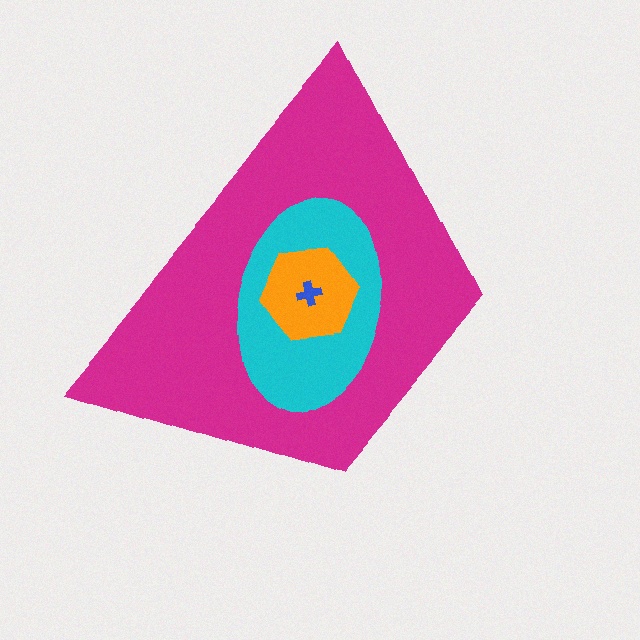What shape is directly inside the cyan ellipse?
The orange hexagon.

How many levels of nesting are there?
4.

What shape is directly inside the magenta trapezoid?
The cyan ellipse.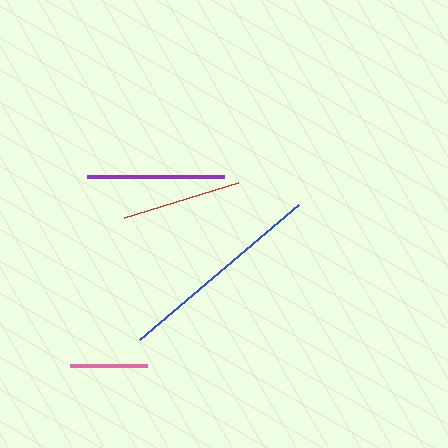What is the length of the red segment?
The red segment is approximately 119 pixels long.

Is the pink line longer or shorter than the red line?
The red line is longer than the pink line.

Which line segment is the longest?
The blue line is the longest at approximately 209 pixels.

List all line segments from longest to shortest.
From longest to shortest: blue, purple, red, pink.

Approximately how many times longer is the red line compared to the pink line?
The red line is approximately 1.5 times the length of the pink line.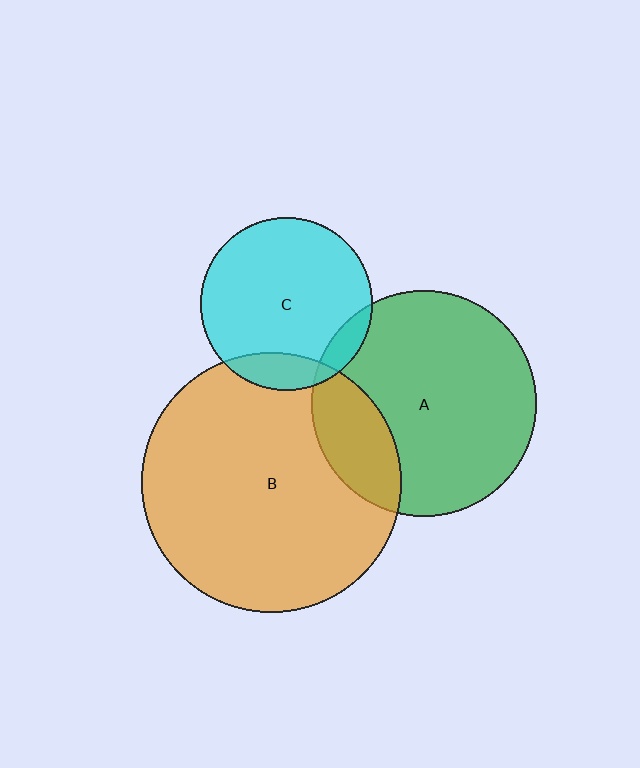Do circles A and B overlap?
Yes.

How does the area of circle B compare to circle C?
Approximately 2.3 times.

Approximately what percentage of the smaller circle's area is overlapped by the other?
Approximately 20%.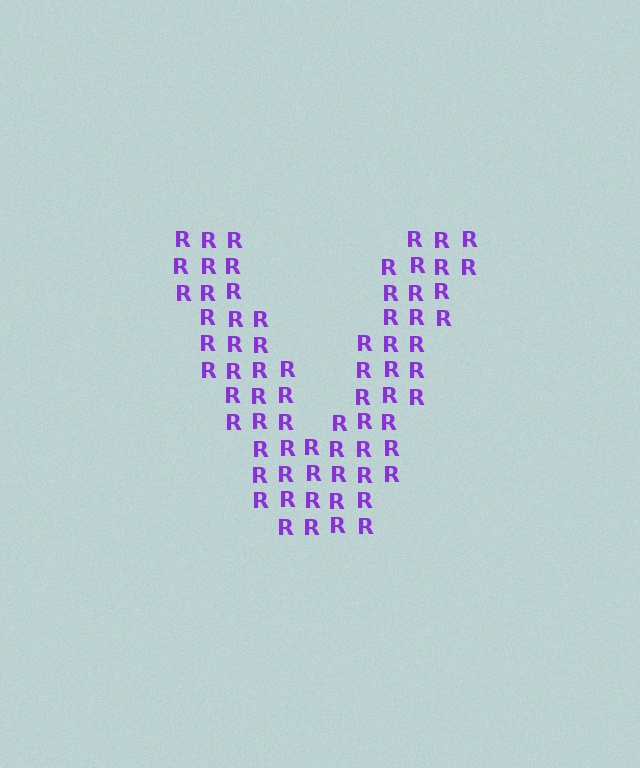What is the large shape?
The large shape is the letter V.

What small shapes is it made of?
It is made of small letter R's.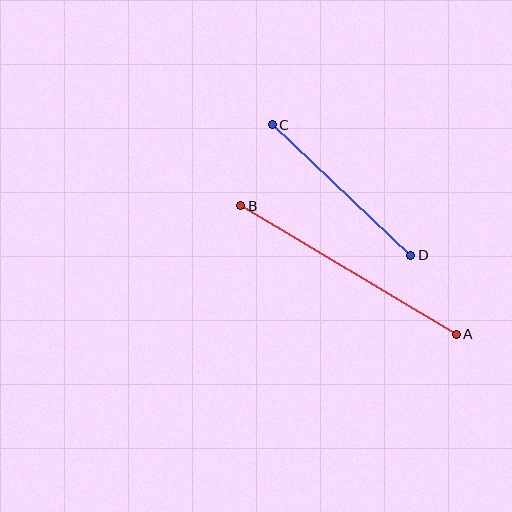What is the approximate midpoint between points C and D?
The midpoint is at approximately (341, 190) pixels.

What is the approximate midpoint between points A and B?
The midpoint is at approximately (348, 270) pixels.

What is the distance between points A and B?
The distance is approximately 251 pixels.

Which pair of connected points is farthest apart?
Points A and B are farthest apart.